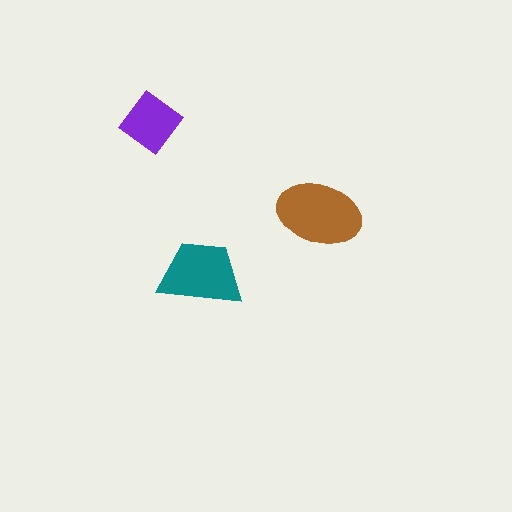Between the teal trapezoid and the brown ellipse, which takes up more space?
The brown ellipse.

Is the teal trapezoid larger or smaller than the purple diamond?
Larger.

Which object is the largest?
The brown ellipse.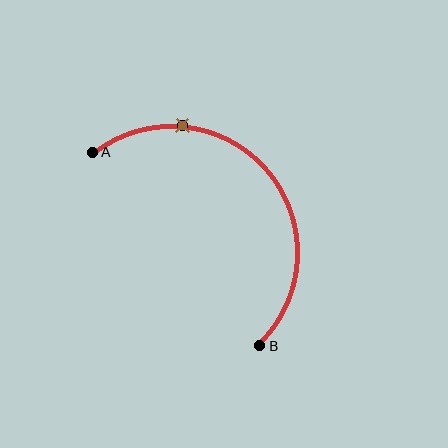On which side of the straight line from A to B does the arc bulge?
The arc bulges above and to the right of the straight line connecting A and B.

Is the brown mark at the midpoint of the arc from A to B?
No. The brown mark lies on the arc but is closer to endpoint A. The arc midpoint would be at the point on the curve equidistant along the arc from both A and B.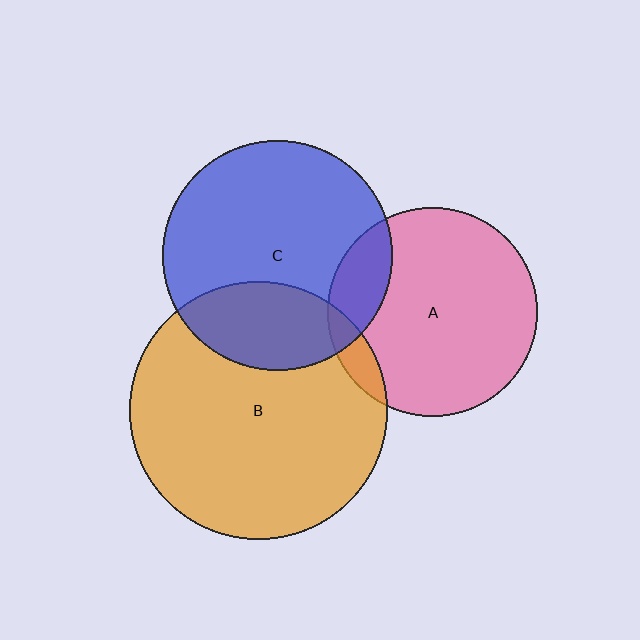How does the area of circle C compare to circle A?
Approximately 1.2 times.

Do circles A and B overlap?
Yes.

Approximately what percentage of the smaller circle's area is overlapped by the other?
Approximately 10%.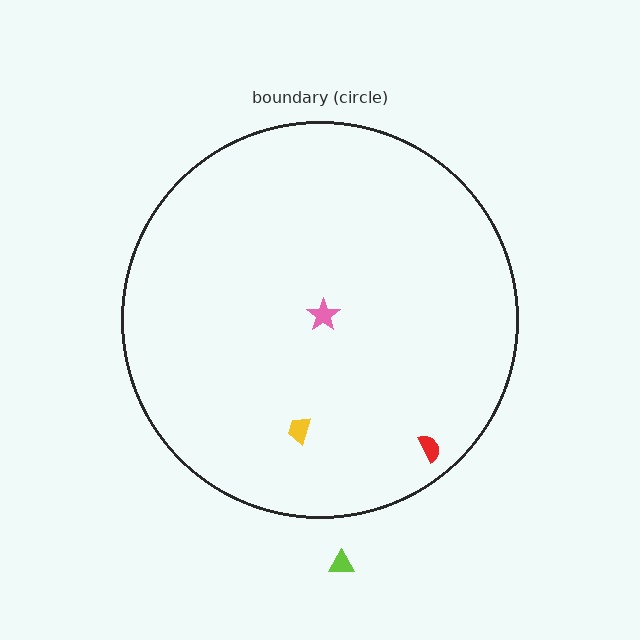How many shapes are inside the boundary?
3 inside, 1 outside.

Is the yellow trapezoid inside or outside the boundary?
Inside.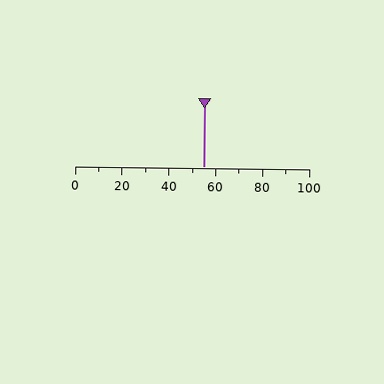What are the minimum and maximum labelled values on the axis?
The axis runs from 0 to 100.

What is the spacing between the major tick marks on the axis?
The major ticks are spaced 20 apart.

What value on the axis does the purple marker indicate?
The marker indicates approximately 55.